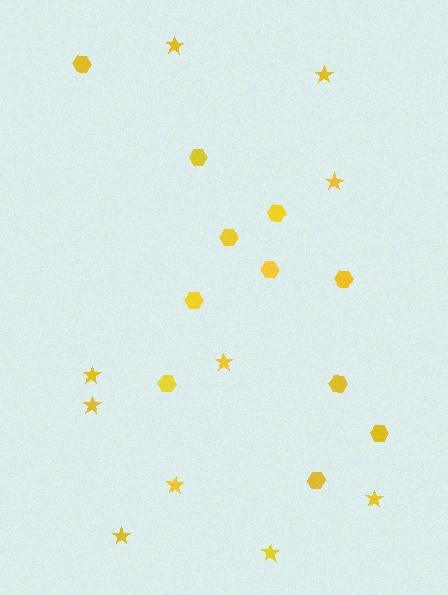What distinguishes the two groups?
There are 2 groups: one group of stars (10) and one group of hexagons (11).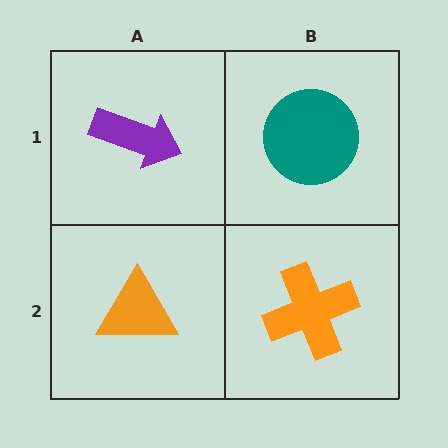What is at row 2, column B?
An orange cross.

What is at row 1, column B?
A teal circle.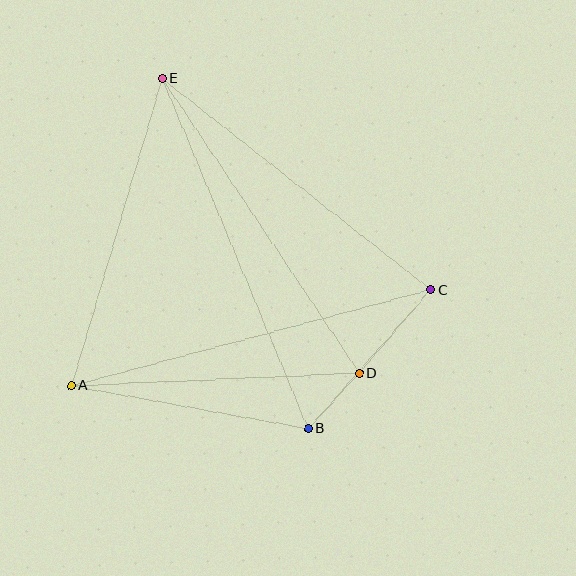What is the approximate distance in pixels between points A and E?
The distance between A and E is approximately 321 pixels.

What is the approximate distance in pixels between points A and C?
The distance between A and C is approximately 372 pixels.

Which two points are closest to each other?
Points B and D are closest to each other.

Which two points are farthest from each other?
Points B and E are farthest from each other.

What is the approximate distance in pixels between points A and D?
The distance between A and D is approximately 288 pixels.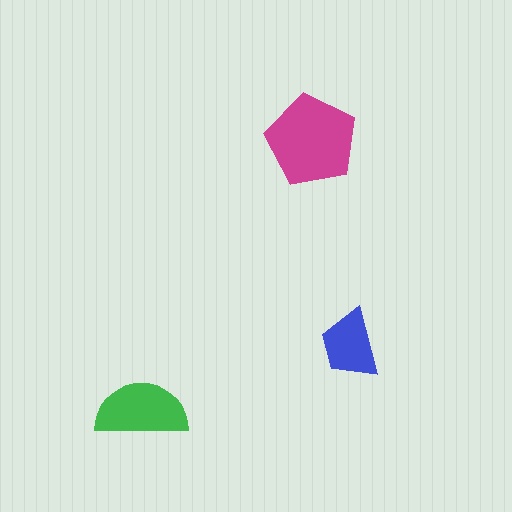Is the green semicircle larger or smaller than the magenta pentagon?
Smaller.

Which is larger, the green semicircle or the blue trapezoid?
The green semicircle.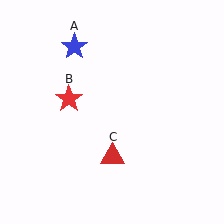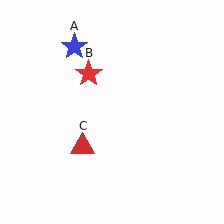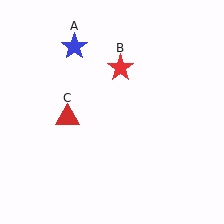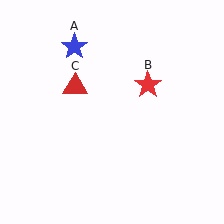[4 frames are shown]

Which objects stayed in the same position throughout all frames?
Blue star (object A) remained stationary.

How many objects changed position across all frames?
2 objects changed position: red star (object B), red triangle (object C).